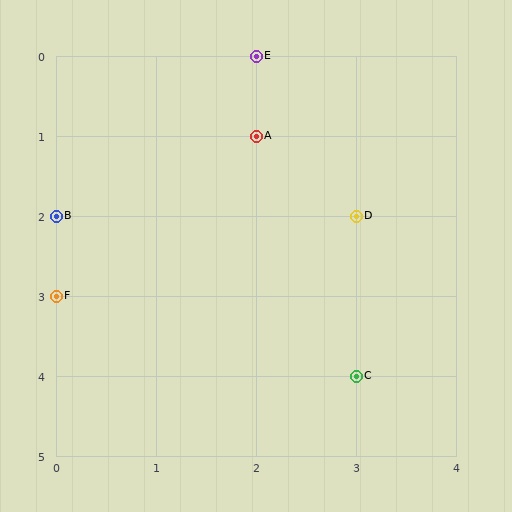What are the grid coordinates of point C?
Point C is at grid coordinates (3, 4).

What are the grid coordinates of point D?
Point D is at grid coordinates (3, 2).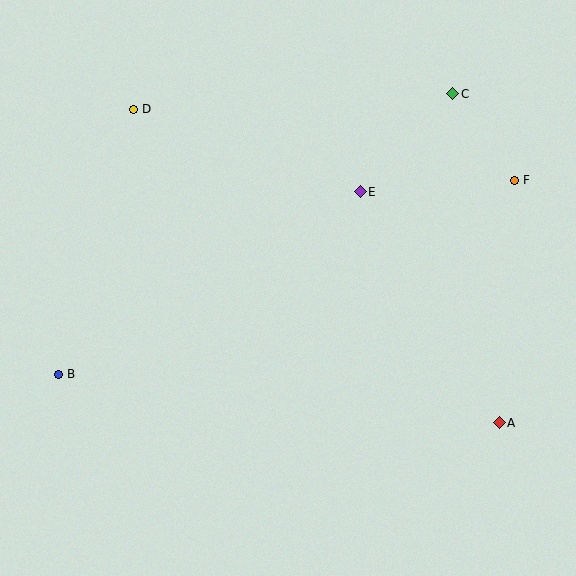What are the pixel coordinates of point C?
Point C is at (453, 94).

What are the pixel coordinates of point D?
Point D is at (134, 109).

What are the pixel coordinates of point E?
Point E is at (360, 192).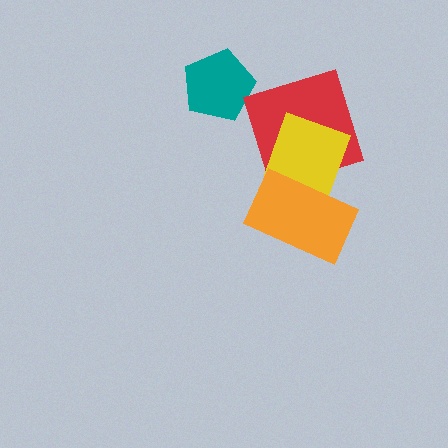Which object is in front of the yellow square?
The orange rectangle is in front of the yellow square.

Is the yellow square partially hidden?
Yes, it is partially covered by another shape.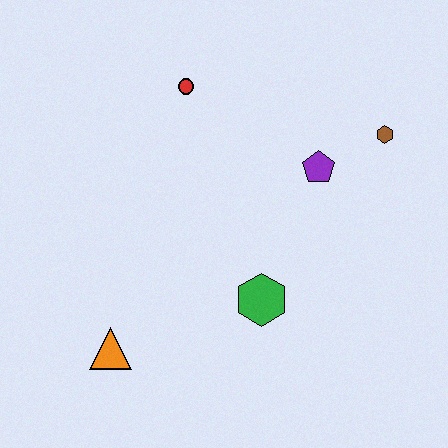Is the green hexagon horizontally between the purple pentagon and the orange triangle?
Yes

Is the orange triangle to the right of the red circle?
No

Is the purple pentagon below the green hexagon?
No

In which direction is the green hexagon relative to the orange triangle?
The green hexagon is to the right of the orange triangle.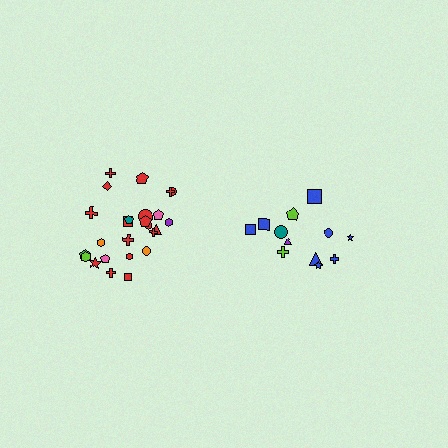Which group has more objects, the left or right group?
The left group.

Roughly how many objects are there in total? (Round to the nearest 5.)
Roughly 35 objects in total.